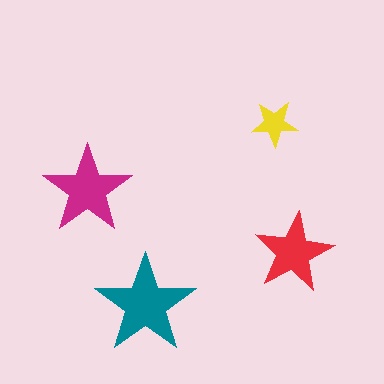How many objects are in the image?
There are 4 objects in the image.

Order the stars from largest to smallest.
the teal one, the magenta one, the red one, the yellow one.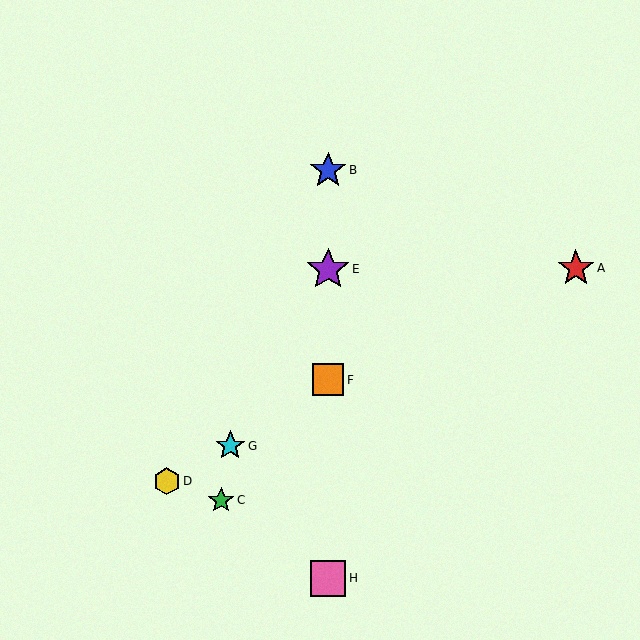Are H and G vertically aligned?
No, H is at x≈328 and G is at x≈230.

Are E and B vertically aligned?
Yes, both are at x≈328.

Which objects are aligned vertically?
Objects B, E, F, H are aligned vertically.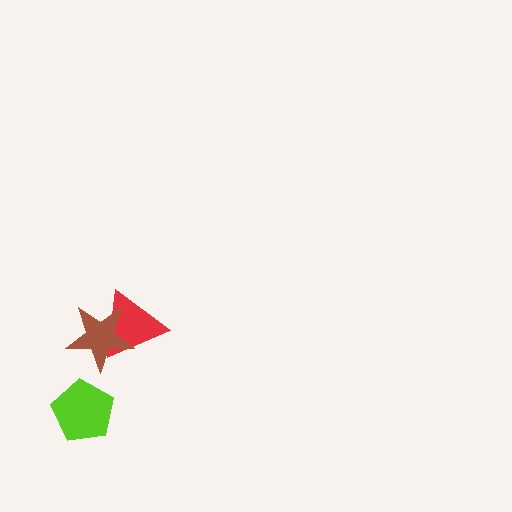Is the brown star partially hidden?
No, no other shape covers it.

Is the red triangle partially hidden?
Yes, it is partially covered by another shape.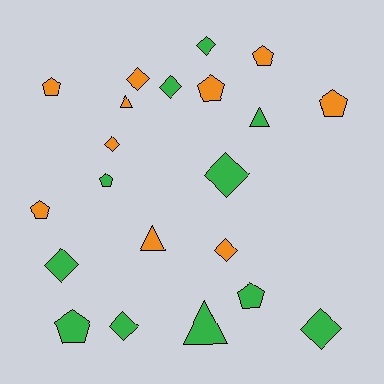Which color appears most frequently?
Green, with 11 objects.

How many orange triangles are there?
There are 2 orange triangles.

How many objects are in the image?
There are 21 objects.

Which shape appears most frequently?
Diamond, with 9 objects.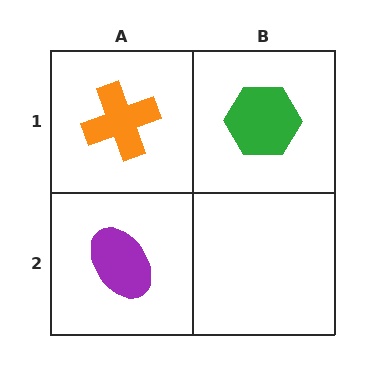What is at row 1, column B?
A green hexagon.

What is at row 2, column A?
A purple ellipse.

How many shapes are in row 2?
1 shape.